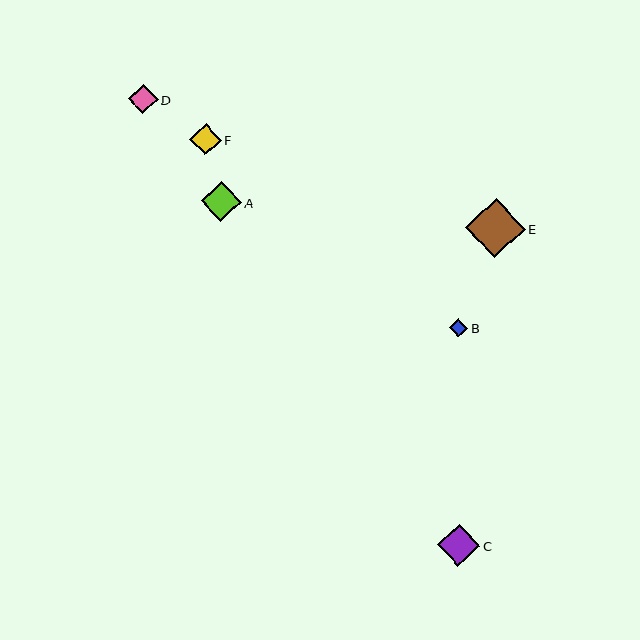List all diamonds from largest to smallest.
From largest to smallest: E, C, A, F, D, B.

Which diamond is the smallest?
Diamond B is the smallest with a size of approximately 18 pixels.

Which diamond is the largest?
Diamond E is the largest with a size of approximately 60 pixels.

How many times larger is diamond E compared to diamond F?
Diamond E is approximately 1.9 times the size of diamond F.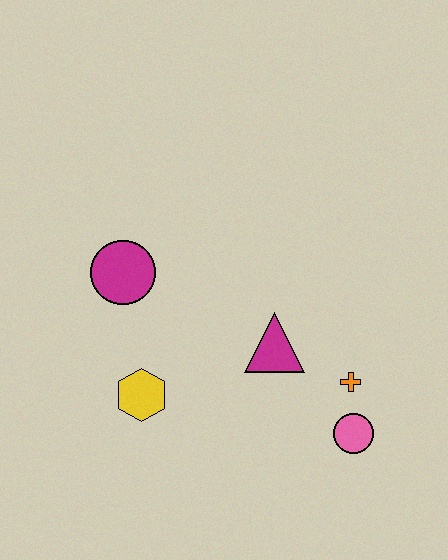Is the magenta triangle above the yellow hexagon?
Yes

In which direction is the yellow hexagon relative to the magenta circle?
The yellow hexagon is below the magenta circle.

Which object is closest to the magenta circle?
The yellow hexagon is closest to the magenta circle.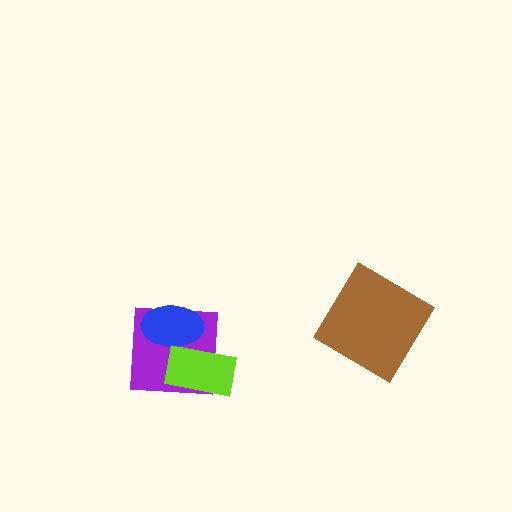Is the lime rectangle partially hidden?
No, no other shape covers it.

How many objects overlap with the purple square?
2 objects overlap with the purple square.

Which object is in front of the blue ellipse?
The lime rectangle is in front of the blue ellipse.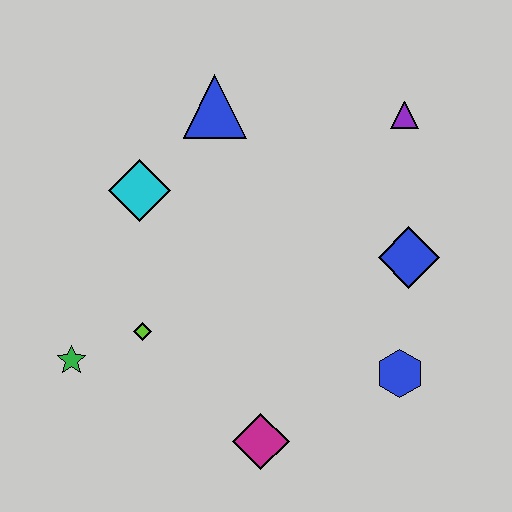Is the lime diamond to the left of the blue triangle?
Yes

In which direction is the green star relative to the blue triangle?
The green star is below the blue triangle.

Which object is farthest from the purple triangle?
The green star is farthest from the purple triangle.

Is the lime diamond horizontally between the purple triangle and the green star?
Yes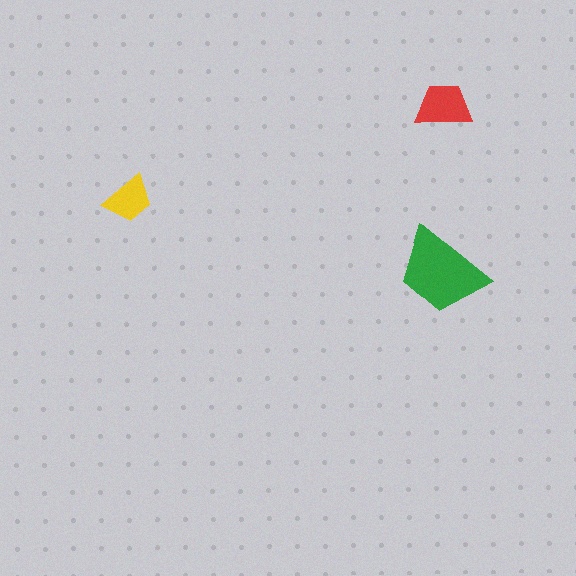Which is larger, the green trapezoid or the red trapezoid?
The green one.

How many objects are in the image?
There are 3 objects in the image.